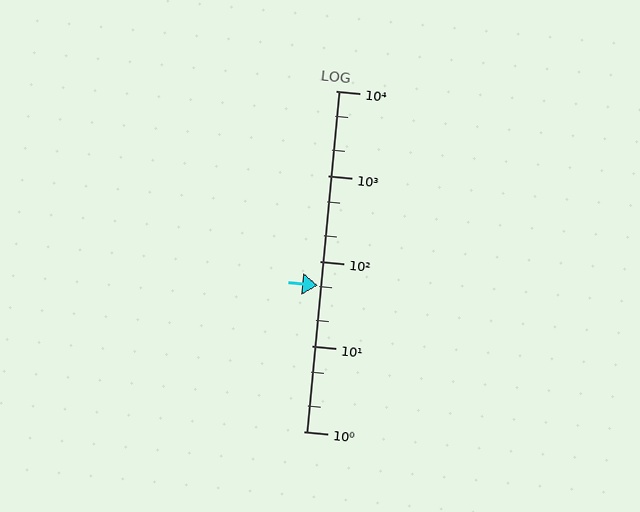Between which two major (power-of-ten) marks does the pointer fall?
The pointer is between 10 and 100.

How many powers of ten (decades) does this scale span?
The scale spans 4 decades, from 1 to 10000.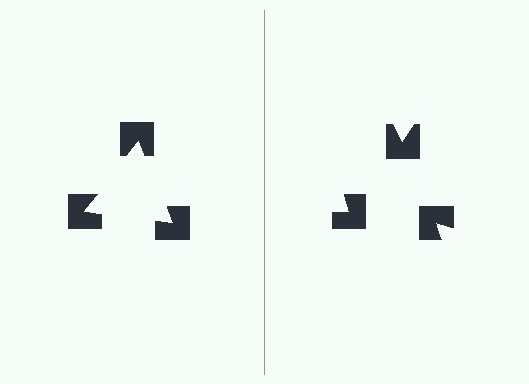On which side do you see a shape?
An illusory triangle appears on the left side. On the right side the wedge cuts are rotated, so no coherent shape forms.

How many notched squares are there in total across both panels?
6 — 3 on each side.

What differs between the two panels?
The notched squares are positioned identically on both sides; only the wedge orientations differ. On the left they align to a triangle; on the right they are misaligned.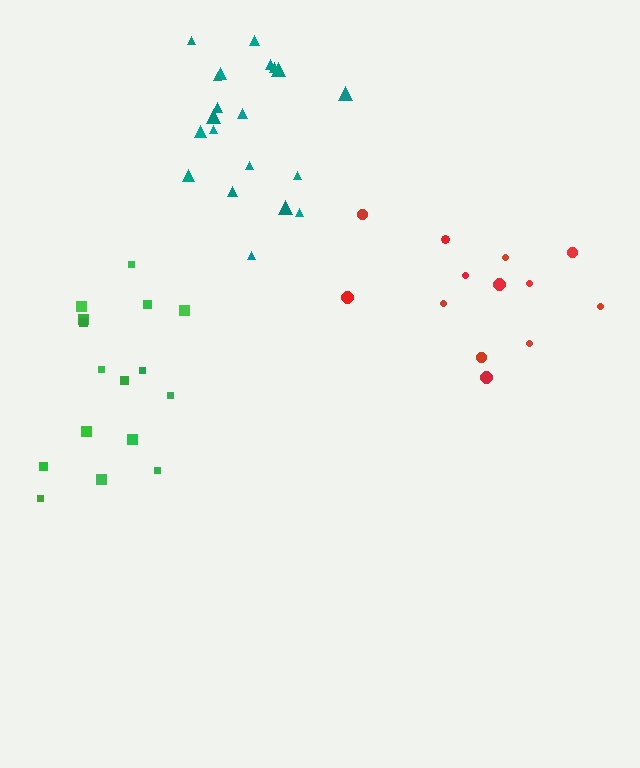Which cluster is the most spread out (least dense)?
Red.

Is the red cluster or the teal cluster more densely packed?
Teal.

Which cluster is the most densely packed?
Teal.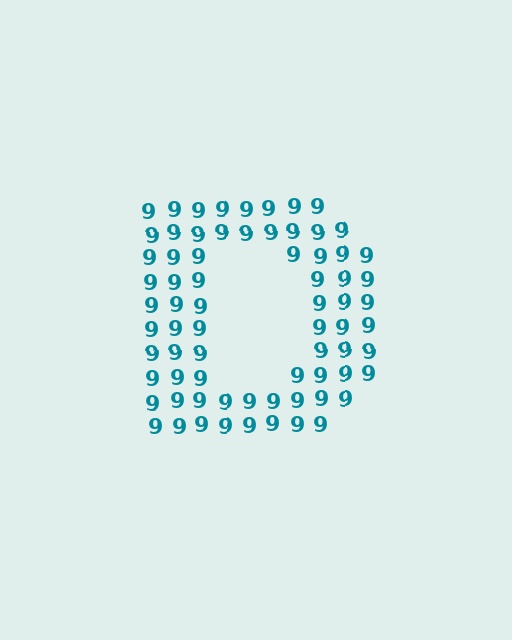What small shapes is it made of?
It is made of small digit 9's.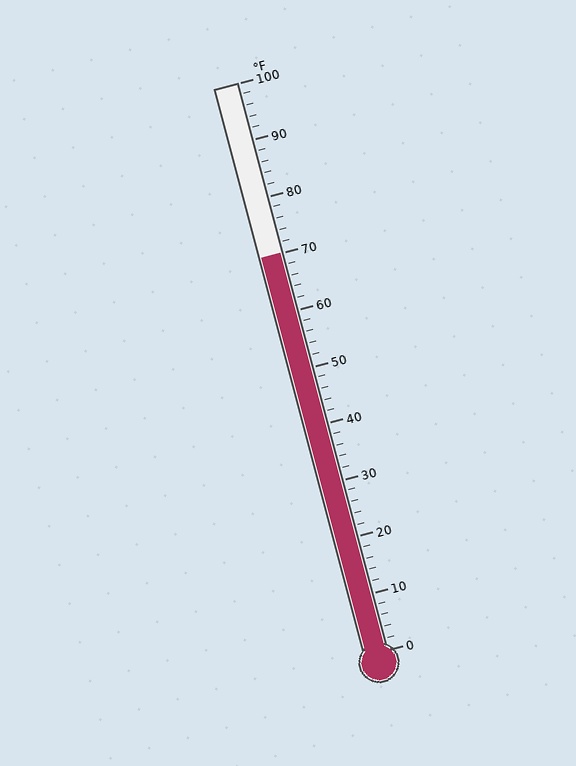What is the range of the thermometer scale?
The thermometer scale ranges from 0°F to 100°F.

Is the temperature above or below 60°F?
The temperature is above 60°F.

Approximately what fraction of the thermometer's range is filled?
The thermometer is filled to approximately 70% of its range.